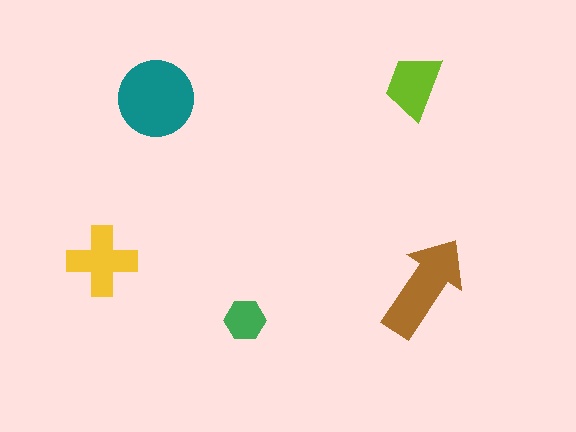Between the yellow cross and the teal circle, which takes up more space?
The teal circle.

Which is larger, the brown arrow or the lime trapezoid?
The brown arrow.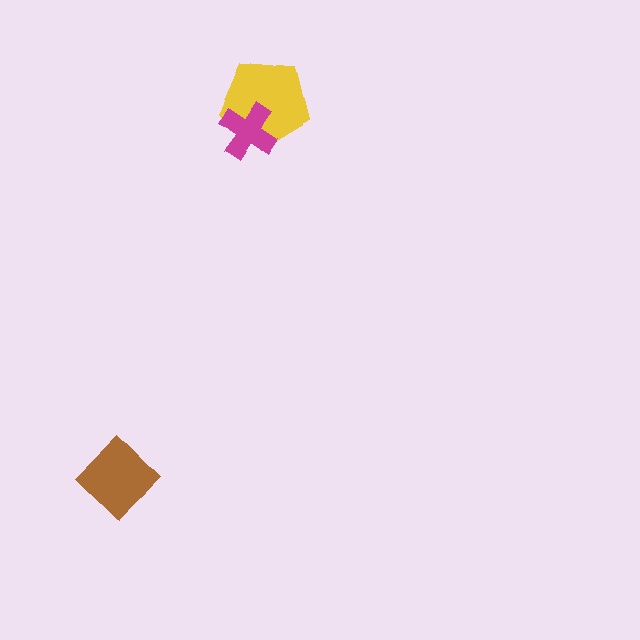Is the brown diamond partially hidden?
No, no other shape covers it.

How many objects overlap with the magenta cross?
1 object overlaps with the magenta cross.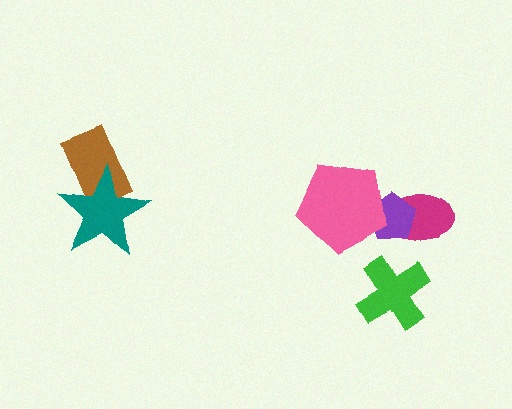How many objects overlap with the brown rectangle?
1 object overlaps with the brown rectangle.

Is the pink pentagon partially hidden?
No, no other shape covers it.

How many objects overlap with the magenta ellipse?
1 object overlaps with the magenta ellipse.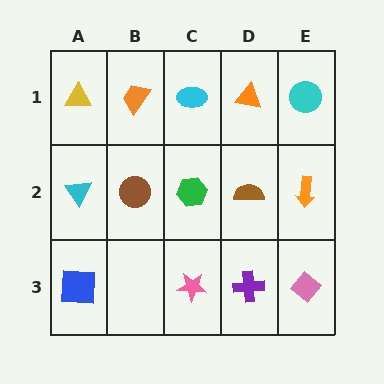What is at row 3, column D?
A purple cross.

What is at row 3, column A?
A blue square.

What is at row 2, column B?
A brown circle.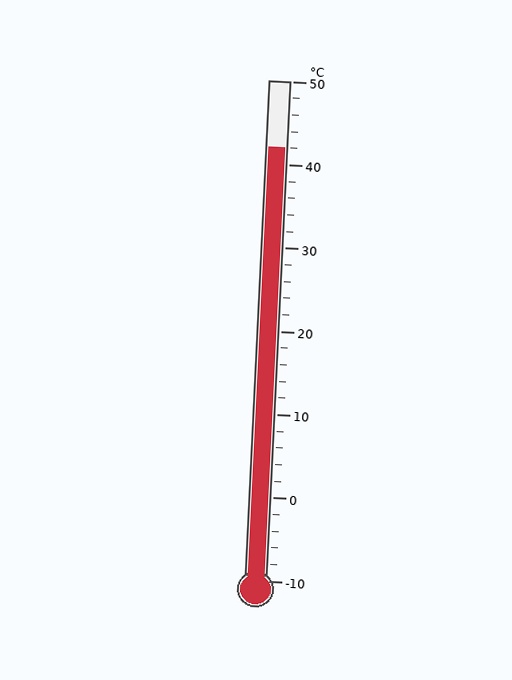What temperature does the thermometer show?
The thermometer shows approximately 42°C.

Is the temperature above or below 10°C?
The temperature is above 10°C.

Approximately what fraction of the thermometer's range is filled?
The thermometer is filled to approximately 85% of its range.